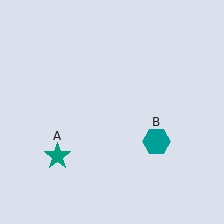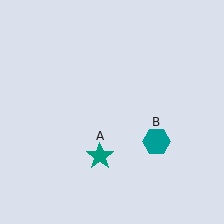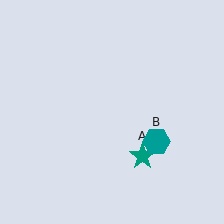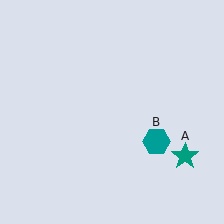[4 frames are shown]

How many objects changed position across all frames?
1 object changed position: teal star (object A).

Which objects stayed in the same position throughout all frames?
Teal hexagon (object B) remained stationary.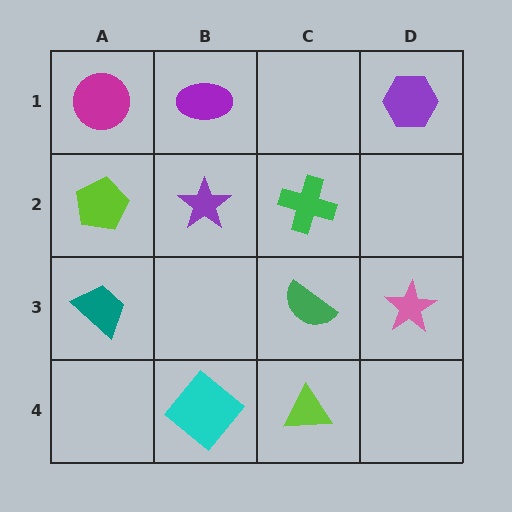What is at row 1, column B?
A purple ellipse.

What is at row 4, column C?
A lime triangle.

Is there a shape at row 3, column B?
No, that cell is empty.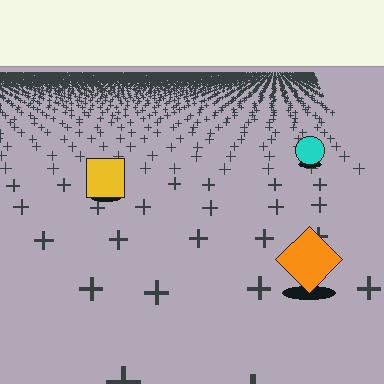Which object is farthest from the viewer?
The cyan circle is farthest from the viewer. It appears smaller and the ground texture around it is denser.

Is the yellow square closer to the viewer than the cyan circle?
Yes. The yellow square is closer — you can tell from the texture gradient: the ground texture is coarser near it.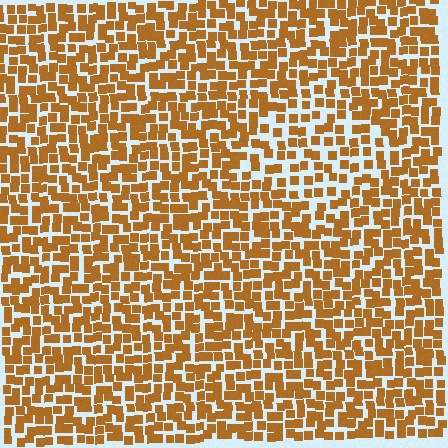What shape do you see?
I see a diamond.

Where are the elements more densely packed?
The elements are more densely packed outside the diamond boundary.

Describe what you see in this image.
The image contains small brown elements arranged at two different densities. A diamond-shaped region is visible where the elements are less densely packed than the surrounding area.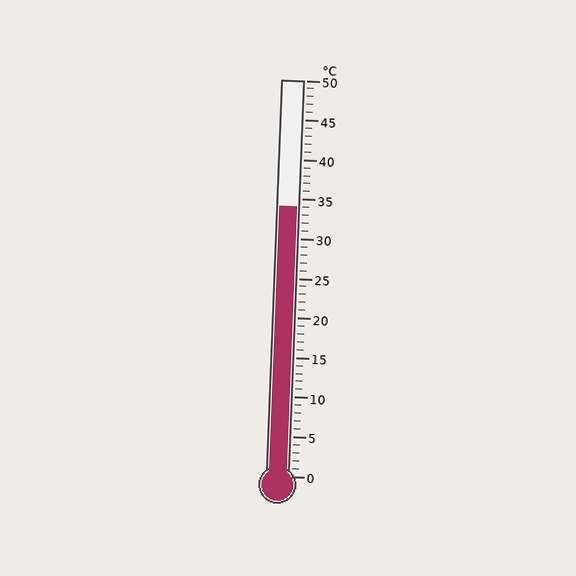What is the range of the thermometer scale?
The thermometer scale ranges from 0°C to 50°C.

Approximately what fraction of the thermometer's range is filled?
The thermometer is filled to approximately 70% of its range.